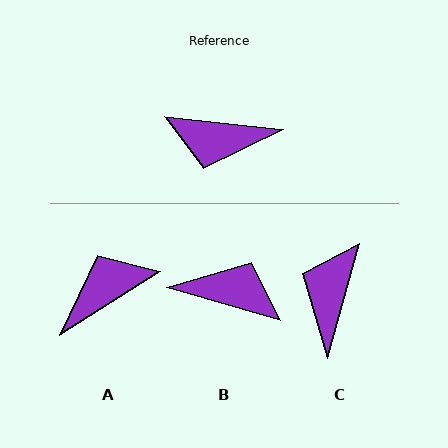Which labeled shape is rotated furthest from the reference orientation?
B, about 171 degrees away.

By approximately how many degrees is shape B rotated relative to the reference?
Approximately 171 degrees counter-clockwise.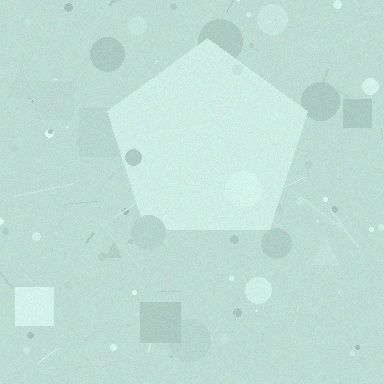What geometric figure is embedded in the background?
A pentagon is embedded in the background.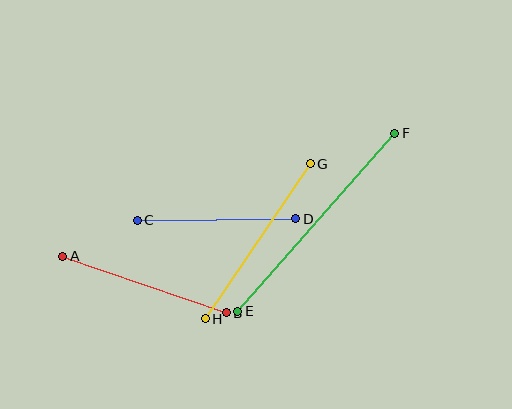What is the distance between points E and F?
The distance is approximately 237 pixels.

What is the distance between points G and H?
The distance is approximately 187 pixels.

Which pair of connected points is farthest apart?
Points E and F are farthest apart.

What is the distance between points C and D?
The distance is approximately 159 pixels.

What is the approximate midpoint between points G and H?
The midpoint is at approximately (258, 241) pixels.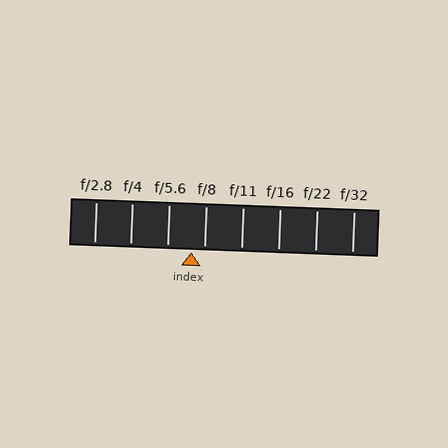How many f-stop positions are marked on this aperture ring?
There are 8 f-stop positions marked.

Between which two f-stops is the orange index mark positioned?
The index mark is between f/5.6 and f/8.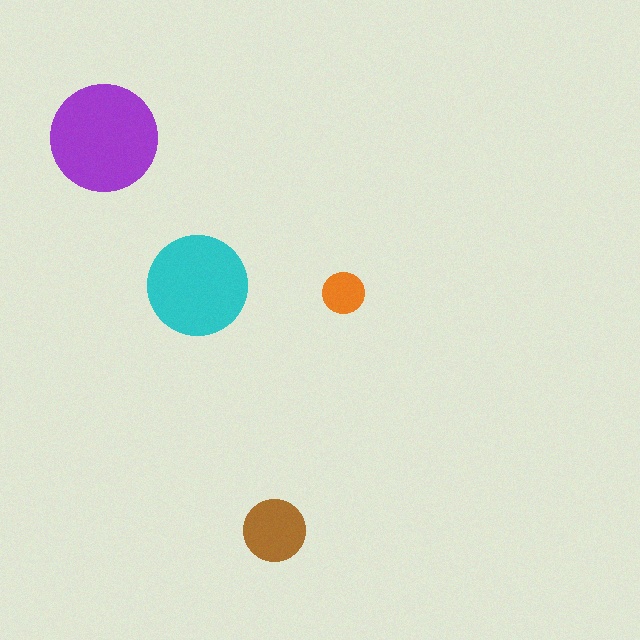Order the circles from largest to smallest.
the purple one, the cyan one, the brown one, the orange one.